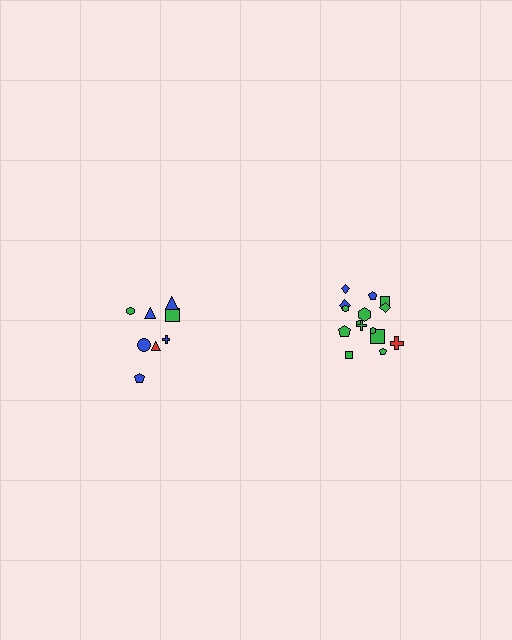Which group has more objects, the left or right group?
The right group.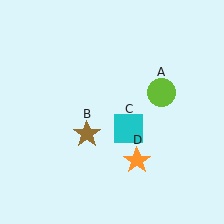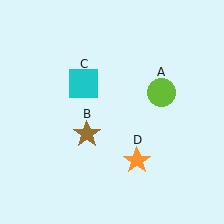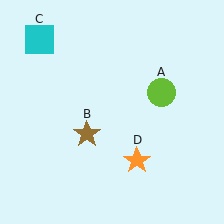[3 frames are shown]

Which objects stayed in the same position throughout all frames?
Lime circle (object A) and brown star (object B) and orange star (object D) remained stationary.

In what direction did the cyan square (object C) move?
The cyan square (object C) moved up and to the left.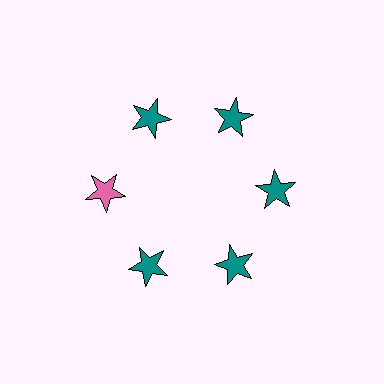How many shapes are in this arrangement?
There are 6 shapes arranged in a ring pattern.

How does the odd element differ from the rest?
It has a different color: pink instead of teal.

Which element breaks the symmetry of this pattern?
The pink star at roughly the 9 o'clock position breaks the symmetry. All other shapes are teal stars.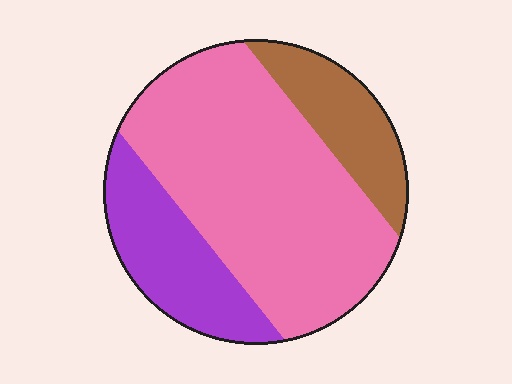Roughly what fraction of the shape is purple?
Purple takes up between a sixth and a third of the shape.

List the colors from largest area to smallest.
From largest to smallest: pink, purple, brown.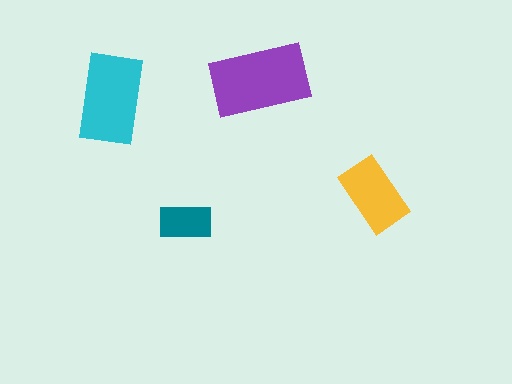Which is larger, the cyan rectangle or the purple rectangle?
The purple one.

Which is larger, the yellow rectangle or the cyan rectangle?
The cyan one.